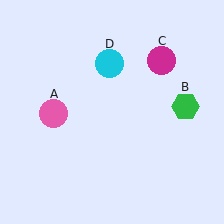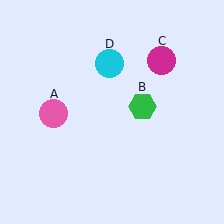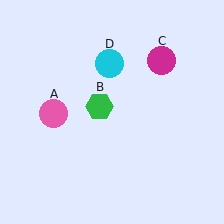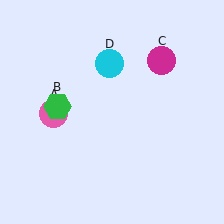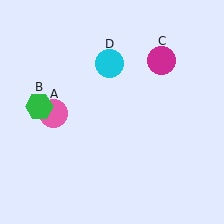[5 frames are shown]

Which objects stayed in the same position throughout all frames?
Pink circle (object A) and magenta circle (object C) and cyan circle (object D) remained stationary.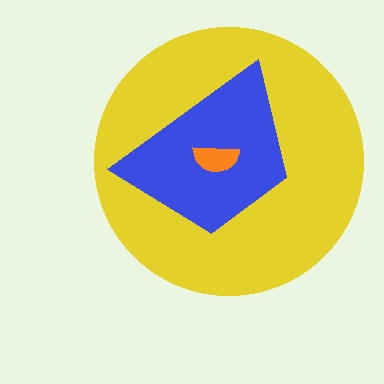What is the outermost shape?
The yellow circle.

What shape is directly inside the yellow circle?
The blue trapezoid.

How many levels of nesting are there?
3.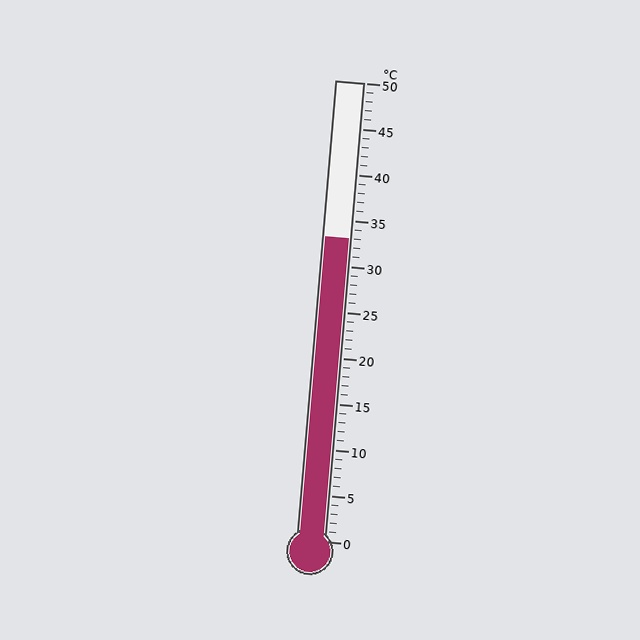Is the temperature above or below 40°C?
The temperature is below 40°C.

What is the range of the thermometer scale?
The thermometer scale ranges from 0°C to 50°C.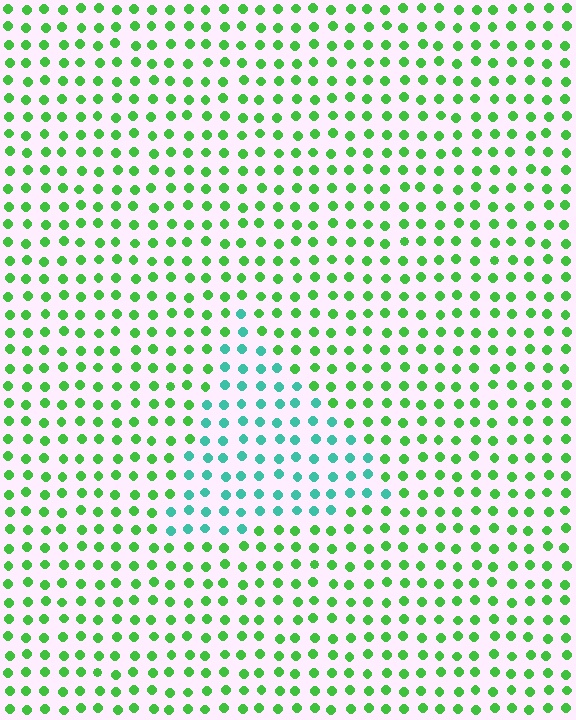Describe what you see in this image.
The image is filled with small green elements in a uniform arrangement. A triangle-shaped region is visible where the elements are tinted to a slightly different hue, forming a subtle color boundary.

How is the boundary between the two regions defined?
The boundary is defined purely by a slight shift in hue (about 49 degrees). Spacing, size, and orientation are identical on both sides.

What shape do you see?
I see a triangle.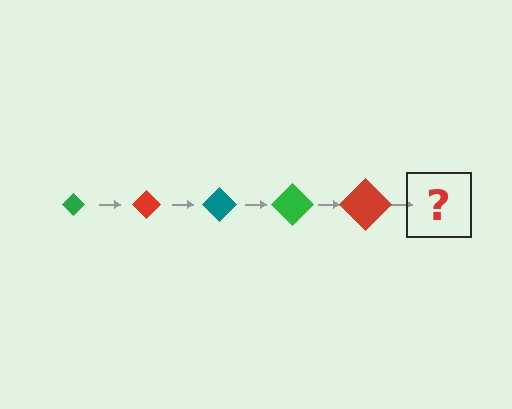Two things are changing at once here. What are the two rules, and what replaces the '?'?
The two rules are that the diamond grows larger each step and the color cycles through green, red, and teal. The '?' should be a teal diamond, larger than the previous one.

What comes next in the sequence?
The next element should be a teal diamond, larger than the previous one.